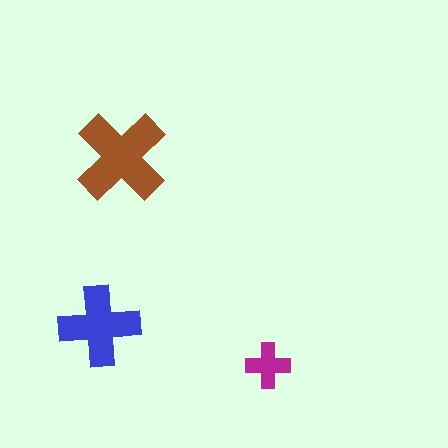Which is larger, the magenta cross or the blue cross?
The blue one.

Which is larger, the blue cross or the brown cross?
The brown one.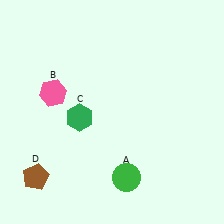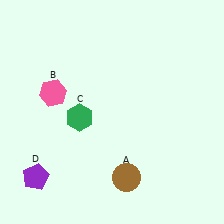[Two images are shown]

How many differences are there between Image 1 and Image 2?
There are 2 differences between the two images.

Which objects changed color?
A changed from green to brown. D changed from brown to purple.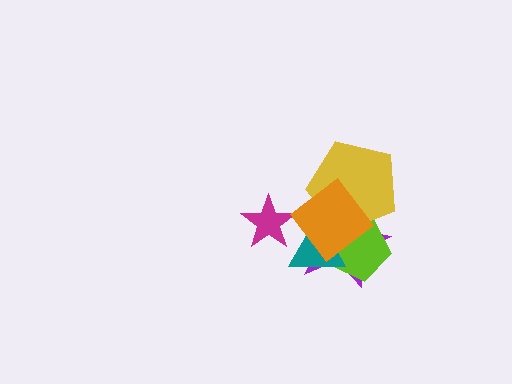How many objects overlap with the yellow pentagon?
3 objects overlap with the yellow pentagon.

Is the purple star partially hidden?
Yes, it is partially covered by another shape.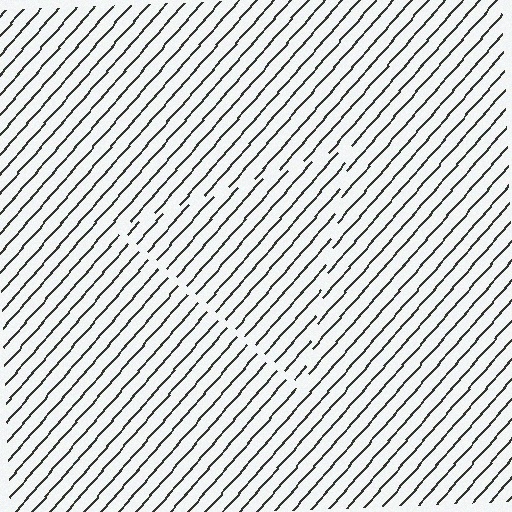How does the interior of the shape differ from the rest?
The interior of the shape contains the same grating, shifted by half a period — the contour is defined by the phase discontinuity where line-ends from the inner and outer gratings abut.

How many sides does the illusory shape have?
3 sides — the line-ends trace a triangle.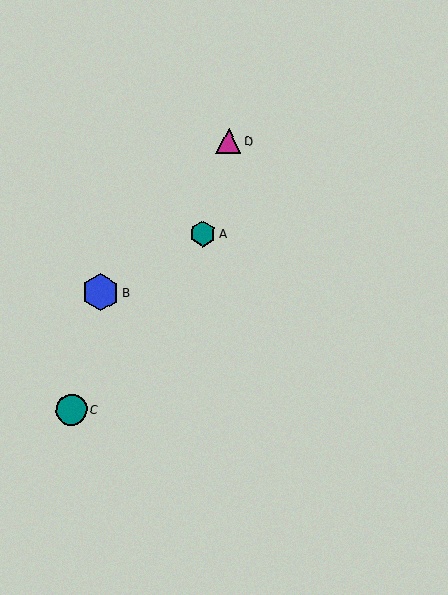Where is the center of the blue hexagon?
The center of the blue hexagon is at (101, 292).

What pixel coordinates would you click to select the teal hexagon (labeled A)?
Click at (203, 234) to select the teal hexagon A.